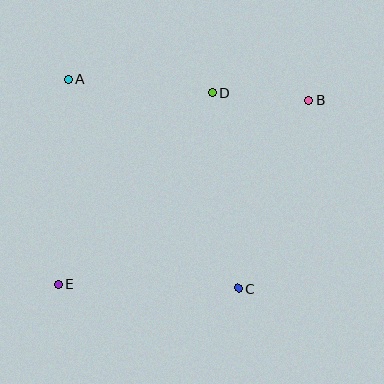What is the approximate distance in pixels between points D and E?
The distance between D and E is approximately 245 pixels.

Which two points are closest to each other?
Points B and D are closest to each other.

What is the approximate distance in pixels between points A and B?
The distance between A and B is approximately 241 pixels.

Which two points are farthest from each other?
Points B and E are farthest from each other.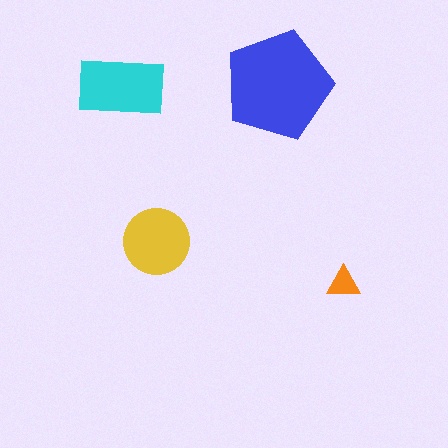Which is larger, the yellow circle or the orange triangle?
The yellow circle.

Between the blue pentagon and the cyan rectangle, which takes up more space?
The blue pentagon.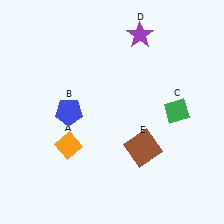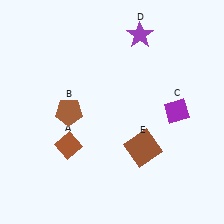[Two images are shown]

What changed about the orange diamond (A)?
In Image 1, A is orange. In Image 2, it changed to brown.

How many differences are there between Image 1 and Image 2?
There are 3 differences between the two images.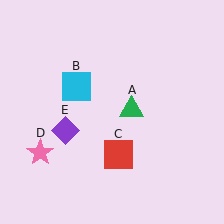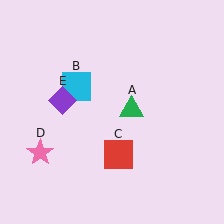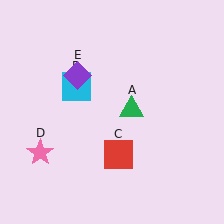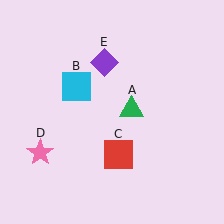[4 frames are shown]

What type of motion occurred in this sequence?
The purple diamond (object E) rotated clockwise around the center of the scene.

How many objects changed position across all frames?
1 object changed position: purple diamond (object E).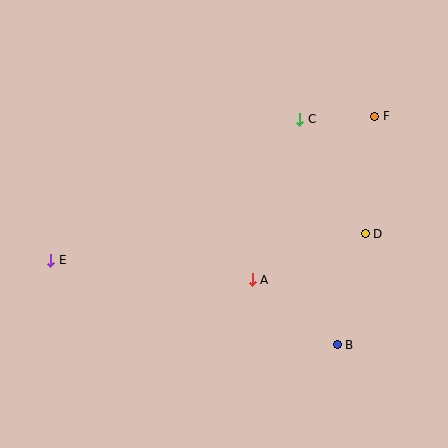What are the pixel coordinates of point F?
Point F is at (375, 116).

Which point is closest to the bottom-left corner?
Point E is closest to the bottom-left corner.